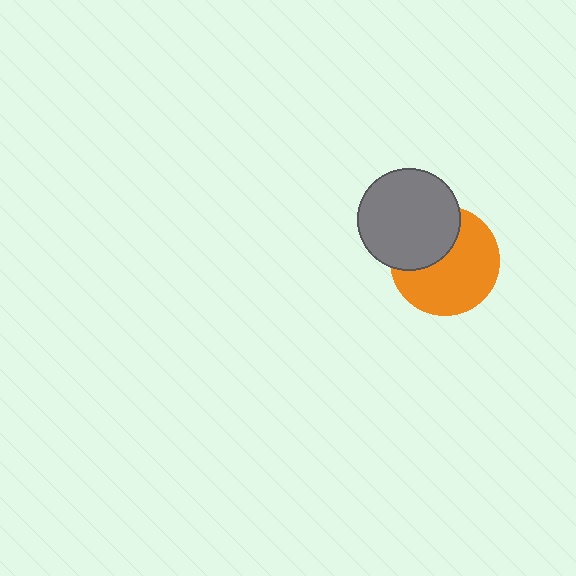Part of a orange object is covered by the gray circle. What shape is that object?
It is a circle.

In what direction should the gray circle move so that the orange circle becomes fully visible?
The gray circle should move toward the upper-left. That is the shortest direction to clear the overlap and leave the orange circle fully visible.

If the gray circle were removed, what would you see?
You would see the complete orange circle.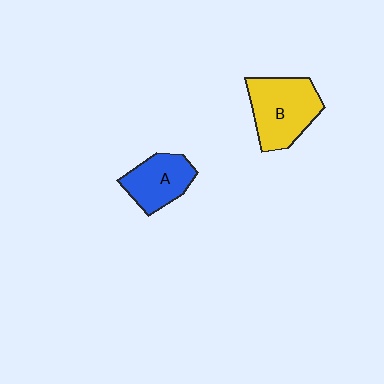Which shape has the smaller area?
Shape A (blue).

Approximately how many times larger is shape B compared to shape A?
Approximately 1.4 times.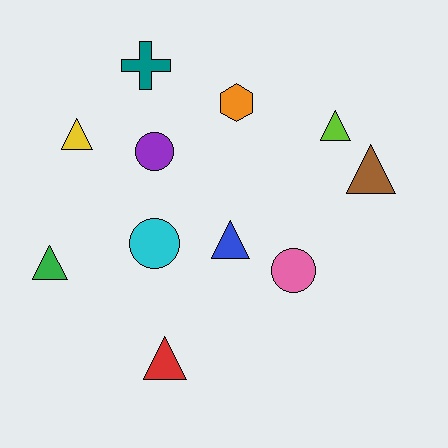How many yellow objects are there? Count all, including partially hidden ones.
There is 1 yellow object.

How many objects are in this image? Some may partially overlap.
There are 11 objects.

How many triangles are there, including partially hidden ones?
There are 6 triangles.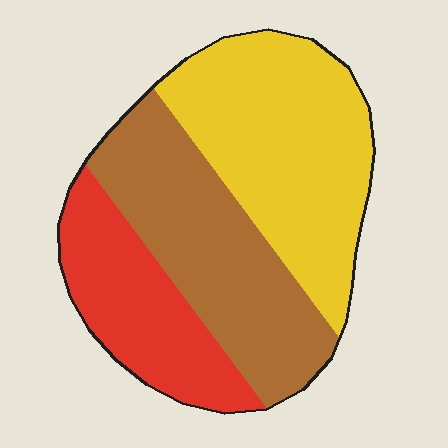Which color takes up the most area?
Yellow, at roughly 40%.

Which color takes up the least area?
Red, at roughly 25%.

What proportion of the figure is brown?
Brown covers roughly 35% of the figure.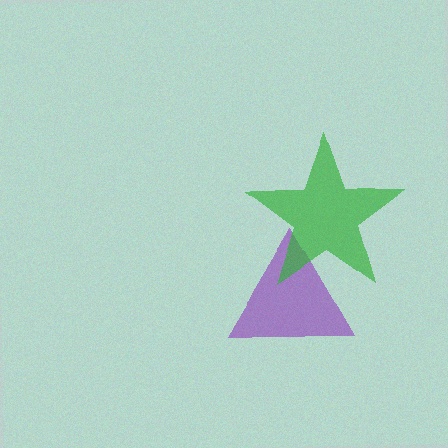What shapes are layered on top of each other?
The layered shapes are: a purple triangle, a green star.